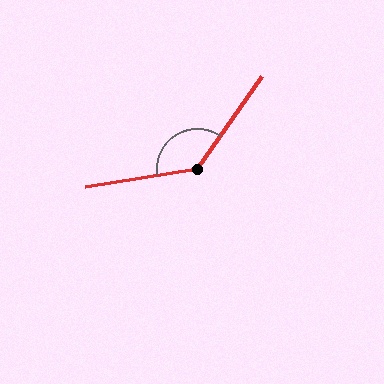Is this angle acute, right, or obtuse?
It is obtuse.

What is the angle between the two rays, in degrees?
Approximately 134 degrees.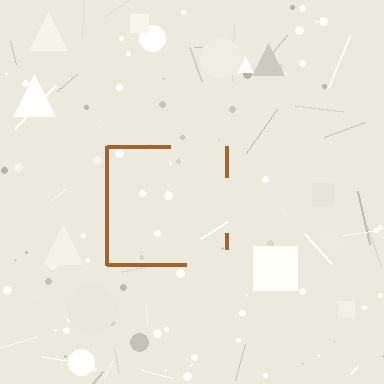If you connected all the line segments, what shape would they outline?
They would outline a square.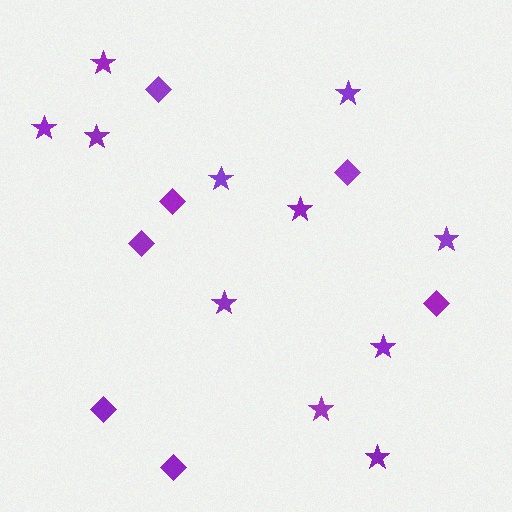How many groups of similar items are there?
There are 2 groups: one group of diamonds (7) and one group of stars (11).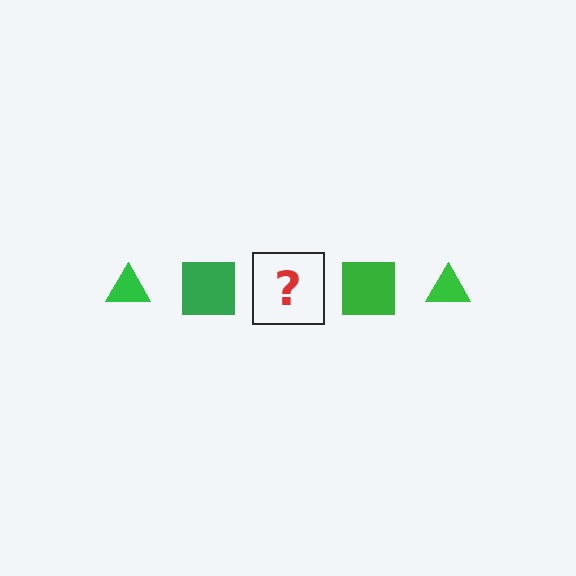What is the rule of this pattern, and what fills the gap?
The rule is that the pattern cycles through triangle, square shapes in green. The gap should be filled with a green triangle.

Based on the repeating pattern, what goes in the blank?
The blank should be a green triangle.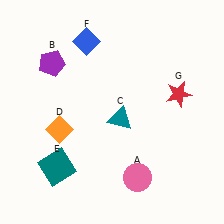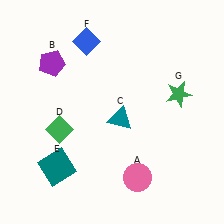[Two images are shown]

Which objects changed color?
D changed from orange to green. G changed from red to green.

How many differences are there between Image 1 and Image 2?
There are 2 differences between the two images.